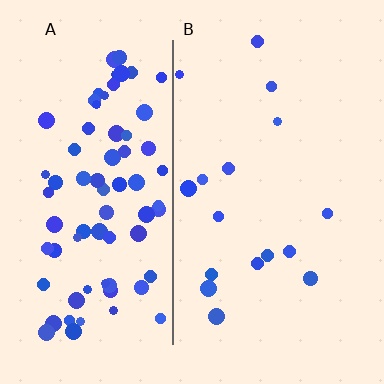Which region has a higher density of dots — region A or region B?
A (the left).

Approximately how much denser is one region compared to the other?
Approximately 4.6× — region A over region B.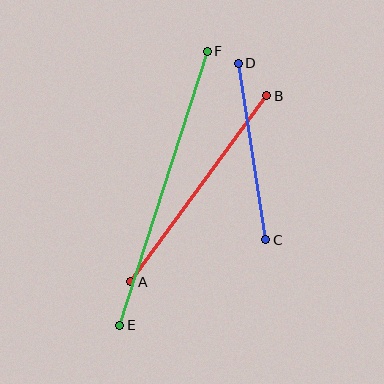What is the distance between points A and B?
The distance is approximately 230 pixels.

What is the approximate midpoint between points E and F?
The midpoint is at approximately (163, 188) pixels.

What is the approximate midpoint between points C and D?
The midpoint is at approximately (252, 151) pixels.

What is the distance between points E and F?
The distance is approximately 288 pixels.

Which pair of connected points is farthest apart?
Points E and F are farthest apart.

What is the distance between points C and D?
The distance is approximately 179 pixels.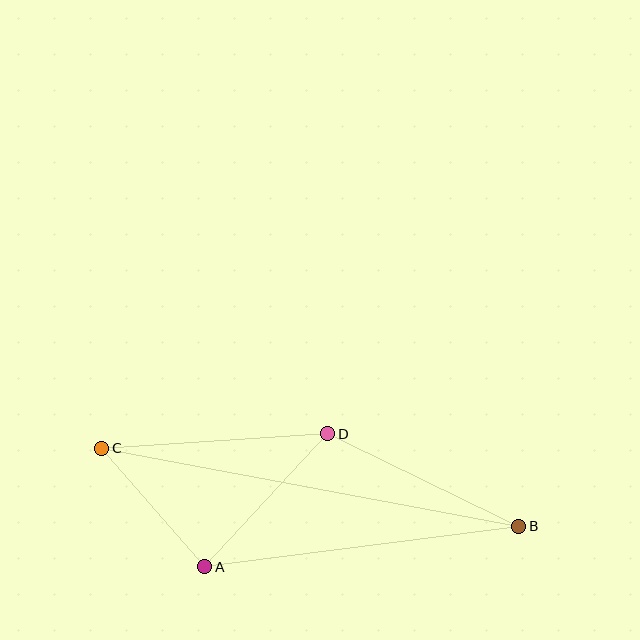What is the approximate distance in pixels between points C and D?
The distance between C and D is approximately 227 pixels.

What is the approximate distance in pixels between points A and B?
The distance between A and B is approximately 317 pixels.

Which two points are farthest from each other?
Points B and C are farthest from each other.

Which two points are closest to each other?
Points A and C are closest to each other.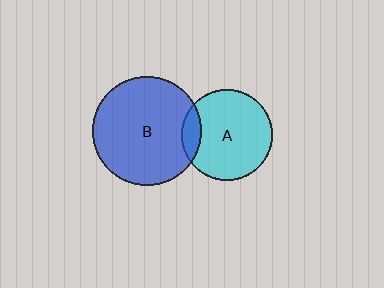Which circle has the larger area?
Circle B (blue).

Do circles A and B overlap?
Yes.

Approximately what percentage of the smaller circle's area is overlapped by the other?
Approximately 15%.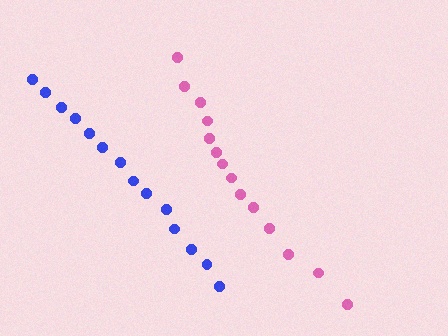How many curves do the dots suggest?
There are 2 distinct paths.